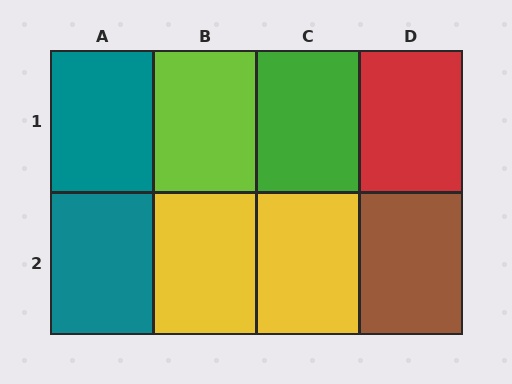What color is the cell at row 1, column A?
Teal.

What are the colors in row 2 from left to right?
Teal, yellow, yellow, brown.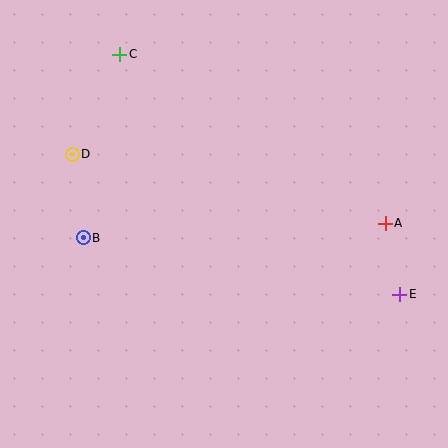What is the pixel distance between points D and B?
The distance between D and B is 84 pixels.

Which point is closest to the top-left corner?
Point C is closest to the top-left corner.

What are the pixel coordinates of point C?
Point C is at (120, 54).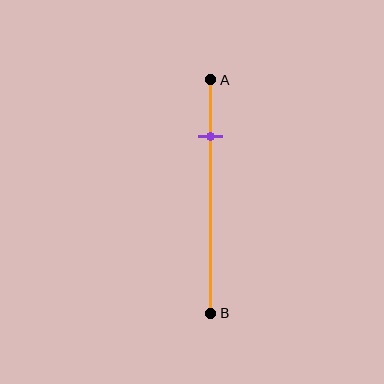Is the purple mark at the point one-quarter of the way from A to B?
Yes, the mark is approximately at the one-quarter point.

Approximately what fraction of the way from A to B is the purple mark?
The purple mark is approximately 25% of the way from A to B.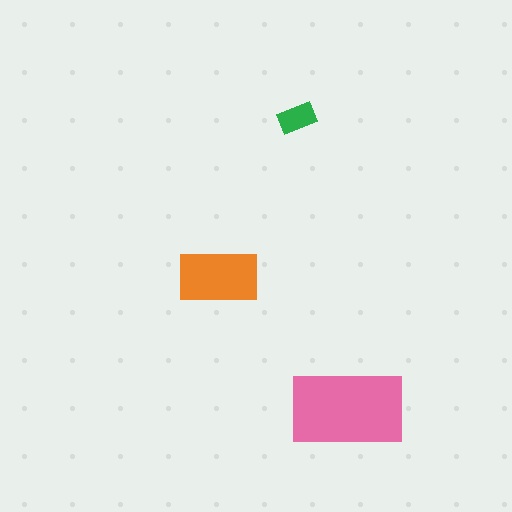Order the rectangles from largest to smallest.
the pink one, the orange one, the green one.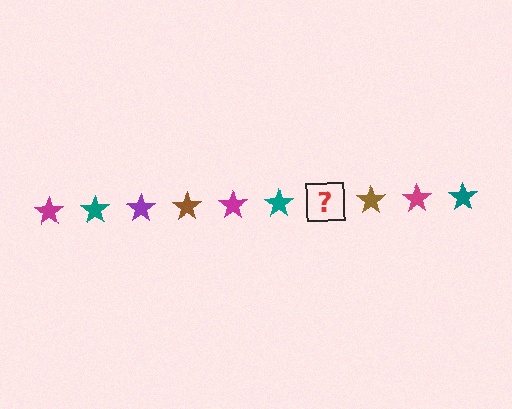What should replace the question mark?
The question mark should be replaced with a purple star.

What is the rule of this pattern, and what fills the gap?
The rule is that the pattern cycles through magenta, teal, purple, brown stars. The gap should be filled with a purple star.